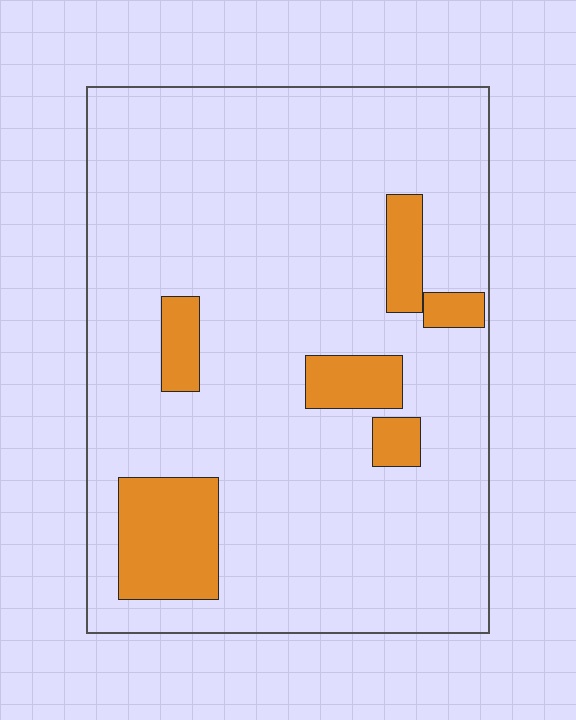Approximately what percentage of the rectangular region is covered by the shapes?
Approximately 15%.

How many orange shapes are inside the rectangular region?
6.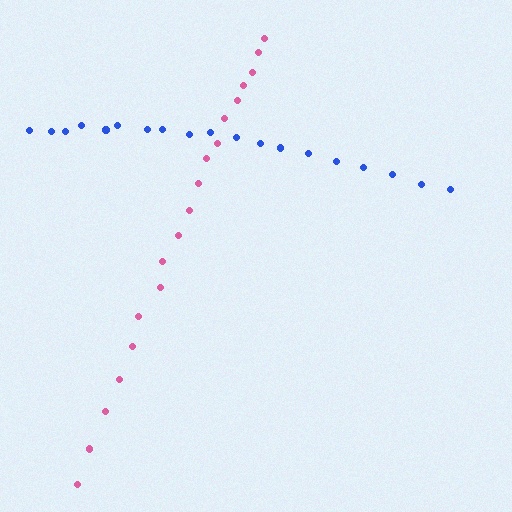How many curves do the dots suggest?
There are 2 distinct paths.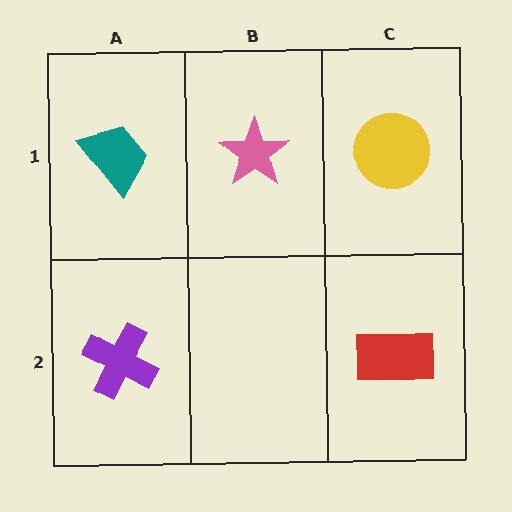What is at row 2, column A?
A purple cross.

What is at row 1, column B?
A pink star.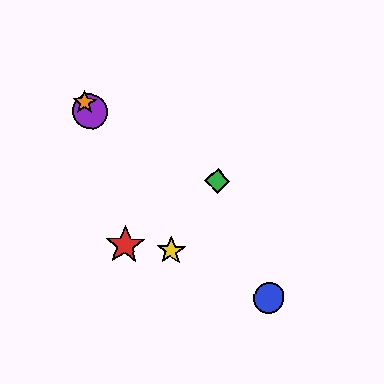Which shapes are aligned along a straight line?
The yellow star, the purple circle, the orange star are aligned along a straight line.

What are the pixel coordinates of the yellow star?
The yellow star is at (171, 251).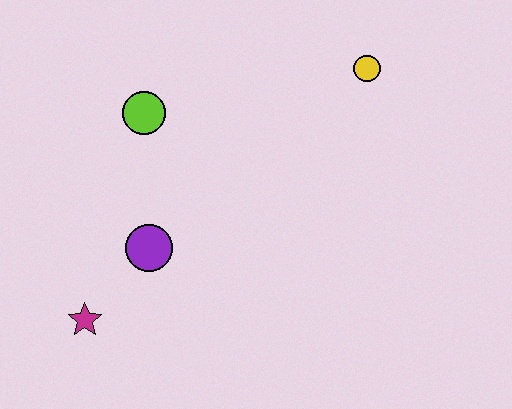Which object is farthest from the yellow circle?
The magenta star is farthest from the yellow circle.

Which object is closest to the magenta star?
The purple circle is closest to the magenta star.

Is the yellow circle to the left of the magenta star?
No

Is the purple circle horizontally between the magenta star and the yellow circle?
Yes